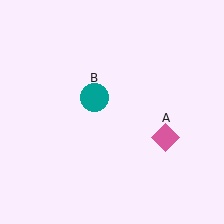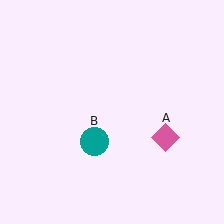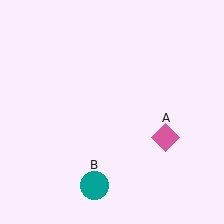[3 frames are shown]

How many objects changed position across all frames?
1 object changed position: teal circle (object B).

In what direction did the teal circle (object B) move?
The teal circle (object B) moved down.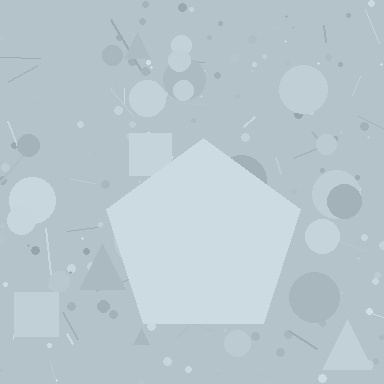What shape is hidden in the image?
A pentagon is hidden in the image.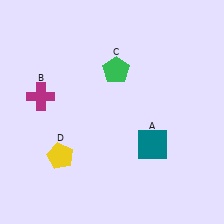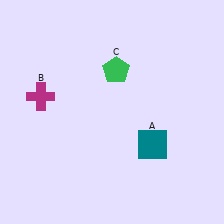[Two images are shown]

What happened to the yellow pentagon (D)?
The yellow pentagon (D) was removed in Image 2. It was in the bottom-left area of Image 1.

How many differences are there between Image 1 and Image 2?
There is 1 difference between the two images.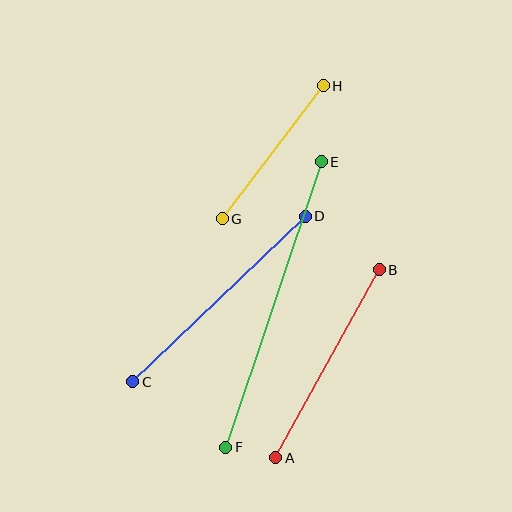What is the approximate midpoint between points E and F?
The midpoint is at approximately (274, 304) pixels.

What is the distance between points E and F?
The distance is approximately 301 pixels.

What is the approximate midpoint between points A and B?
The midpoint is at approximately (328, 364) pixels.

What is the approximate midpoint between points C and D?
The midpoint is at approximately (219, 299) pixels.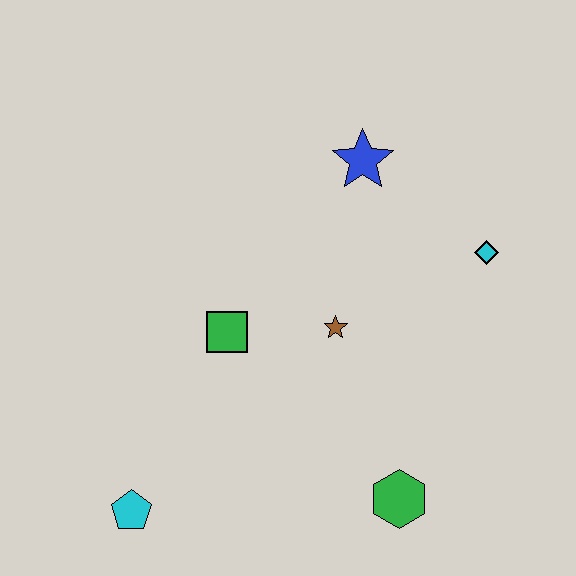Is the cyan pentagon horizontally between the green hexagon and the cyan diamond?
No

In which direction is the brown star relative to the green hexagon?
The brown star is above the green hexagon.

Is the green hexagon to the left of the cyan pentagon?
No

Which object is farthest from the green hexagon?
The blue star is farthest from the green hexagon.